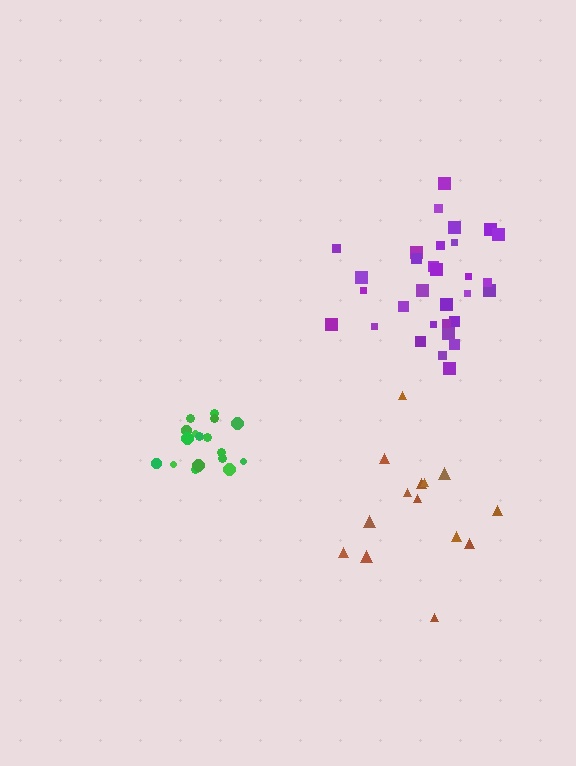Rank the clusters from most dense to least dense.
green, purple, brown.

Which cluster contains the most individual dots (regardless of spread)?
Purple (32).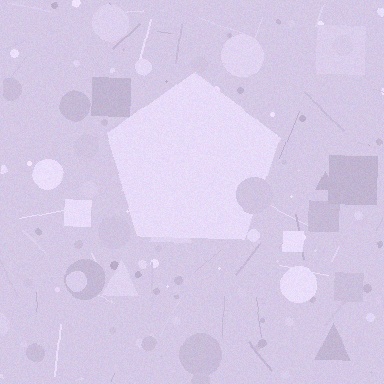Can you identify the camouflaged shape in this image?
The camouflaged shape is a pentagon.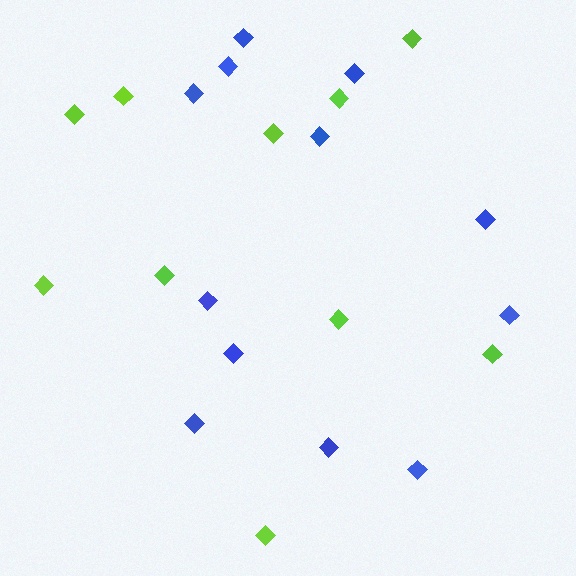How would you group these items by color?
There are 2 groups: one group of blue diamonds (12) and one group of lime diamonds (10).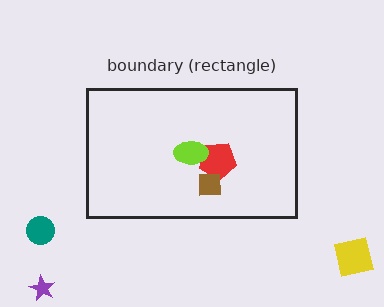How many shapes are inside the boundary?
3 inside, 3 outside.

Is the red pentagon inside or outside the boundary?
Inside.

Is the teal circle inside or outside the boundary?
Outside.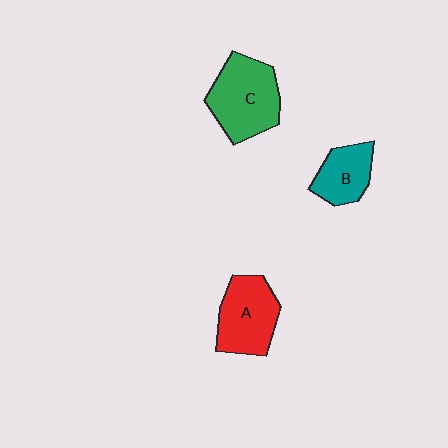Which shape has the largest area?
Shape C (green).